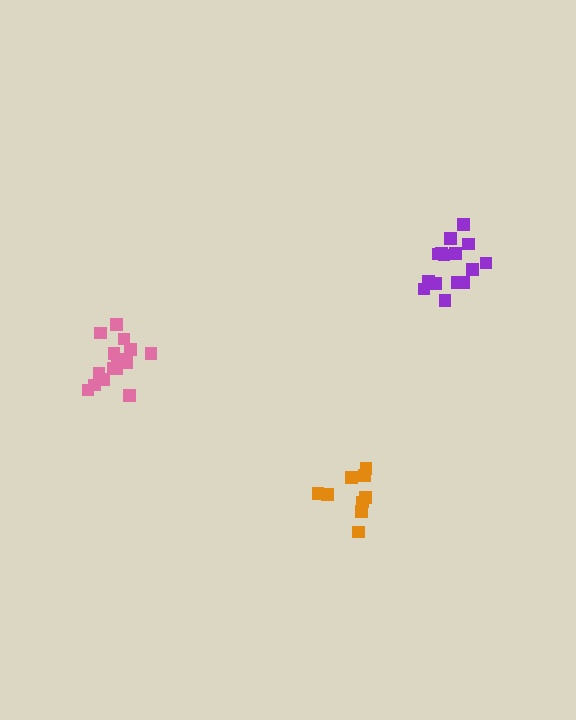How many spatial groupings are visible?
There are 3 spatial groupings.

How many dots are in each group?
Group 1: 15 dots, Group 2: 15 dots, Group 3: 9 dots (39 total).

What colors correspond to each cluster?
The clusters are colored: purple, pink, orange.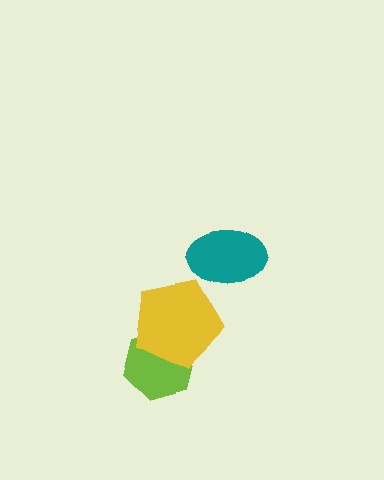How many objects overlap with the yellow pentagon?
1 object overlaps with the yellow pentagon.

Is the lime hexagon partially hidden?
Yes, it is partially covered by another shape.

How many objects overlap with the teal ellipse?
0 objects overlap with the teal ellipse.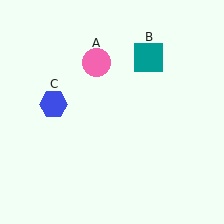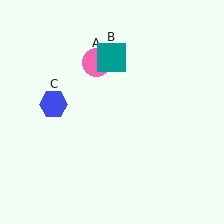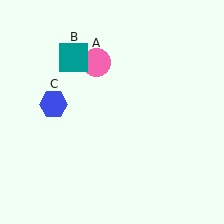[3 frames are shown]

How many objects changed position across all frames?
1 object changed position: teal square (object B).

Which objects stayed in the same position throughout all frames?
Pink circle (object A) and blue hexagon (object C) remained stationary.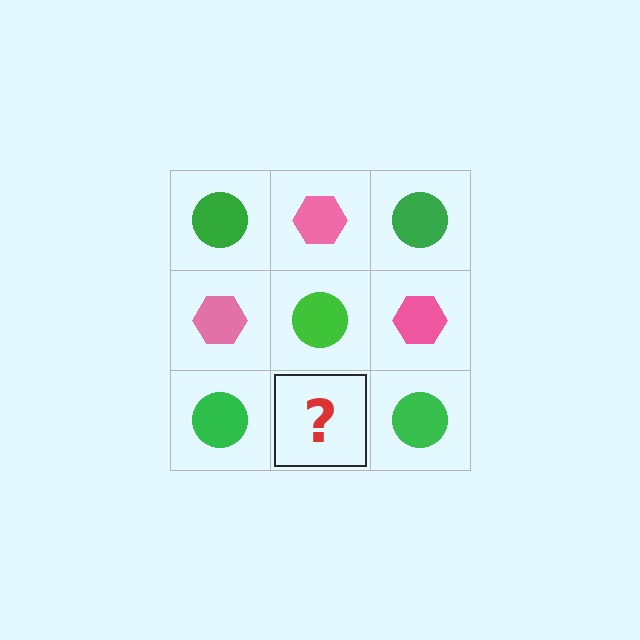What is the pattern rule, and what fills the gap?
The rule is that it alternates green circle and pink hexagon in a checkerboard pattern. The gap should be filled with a pink hexagon.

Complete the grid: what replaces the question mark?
The question mark should be replaced with a pink hexagon.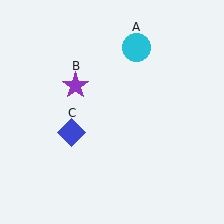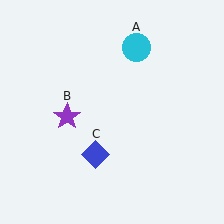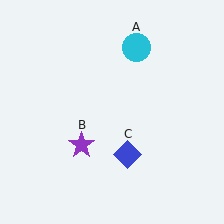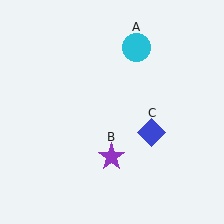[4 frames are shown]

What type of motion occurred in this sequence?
The purple star (object B), blue diamond (object C) rotated counterclockwise around the center of the scene.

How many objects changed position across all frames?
2 objects changed position: purple star (object B), blue diamond (object C).